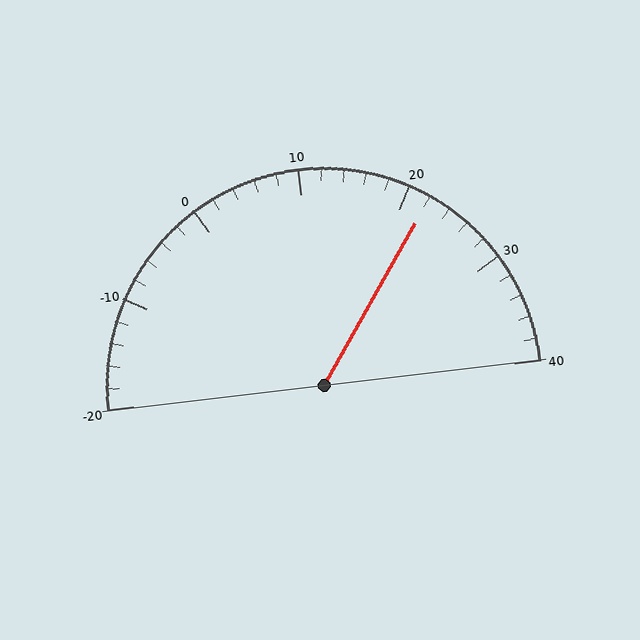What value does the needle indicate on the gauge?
The needle indicates approximately 22.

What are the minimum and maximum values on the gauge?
The gauge ranges from -20 to 40.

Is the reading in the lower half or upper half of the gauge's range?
The reading is in the upper half of the range (-20 to 40).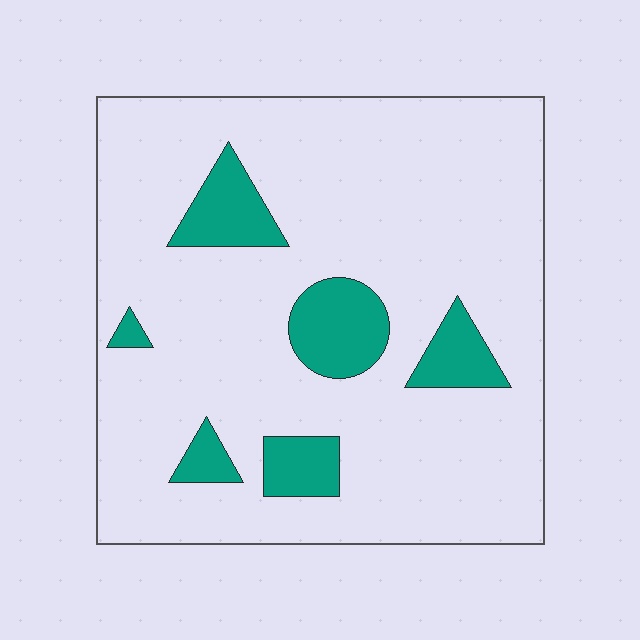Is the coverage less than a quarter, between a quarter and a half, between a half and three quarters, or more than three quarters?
Less than a quarter.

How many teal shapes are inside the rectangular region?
6.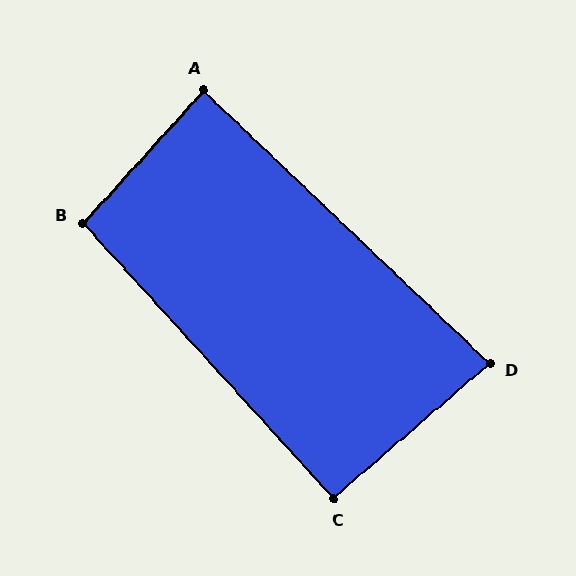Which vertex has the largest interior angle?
B, at approximately 95 degrees.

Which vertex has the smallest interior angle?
D, at approximately 85 degrees.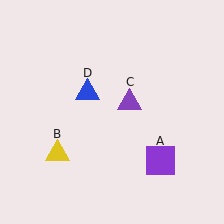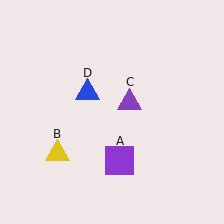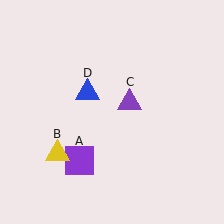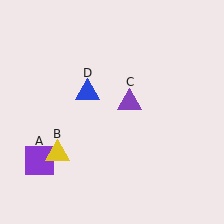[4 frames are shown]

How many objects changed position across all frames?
1 object changed position: purple square (object A).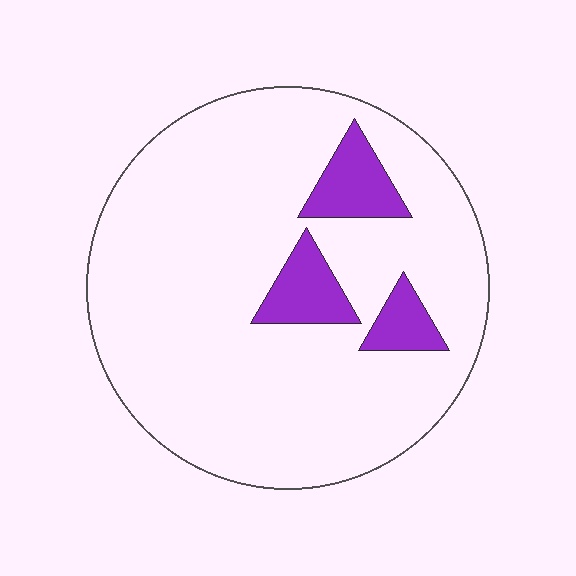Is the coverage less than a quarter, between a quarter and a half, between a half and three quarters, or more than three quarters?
Less than a quarter.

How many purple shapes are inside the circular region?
3.